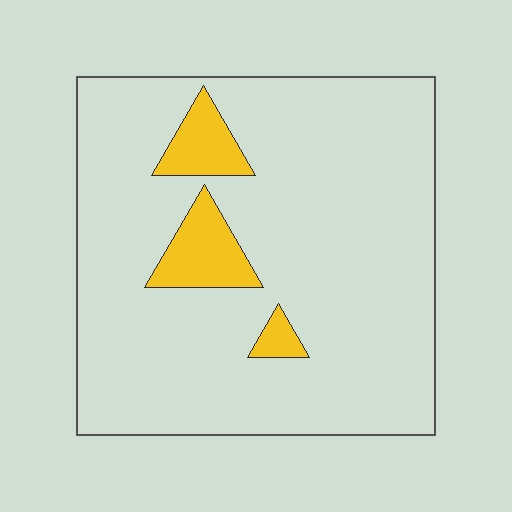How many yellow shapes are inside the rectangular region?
3.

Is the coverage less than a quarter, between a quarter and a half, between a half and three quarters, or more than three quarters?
Less than a quarter.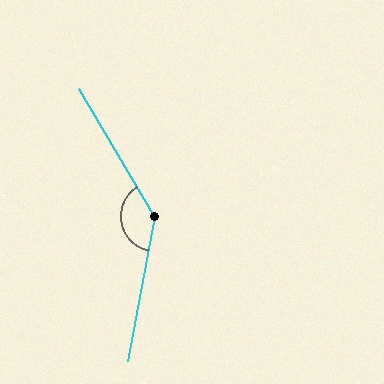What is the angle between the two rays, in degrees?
Approximately 139 degrees.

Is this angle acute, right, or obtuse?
It is obtuse.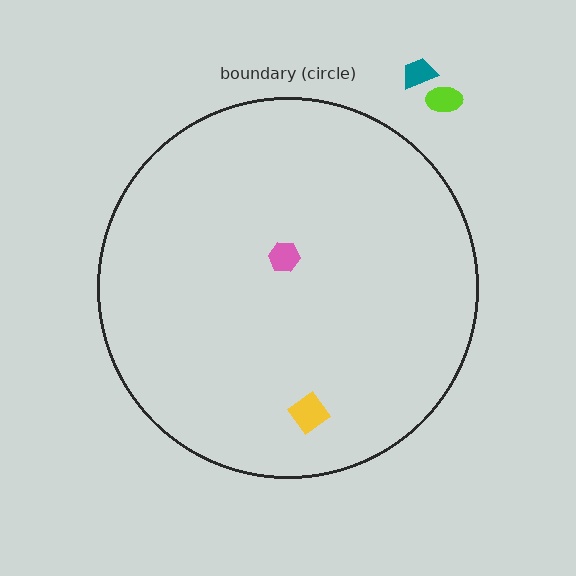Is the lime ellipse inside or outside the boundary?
Outside.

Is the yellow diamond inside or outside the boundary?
Inside.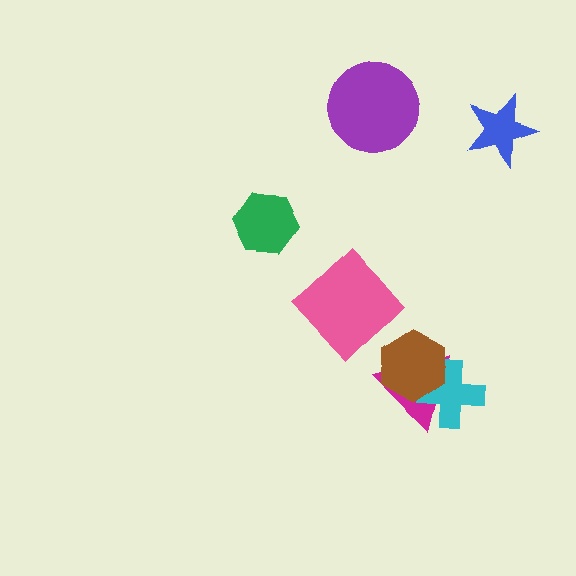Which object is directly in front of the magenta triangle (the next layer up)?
The cyan cross is directly in front of the magenta triangle.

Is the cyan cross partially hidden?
Yes, it is partially covered by another shape.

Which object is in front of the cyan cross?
The brown hexagon is in front of the cyan cross.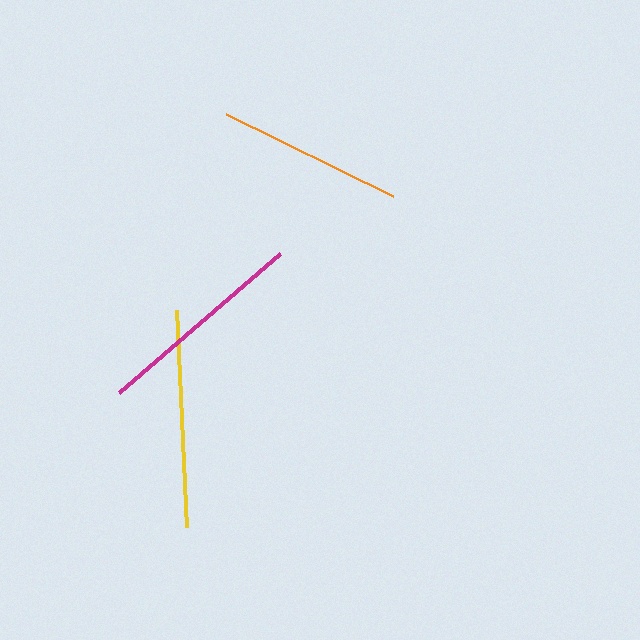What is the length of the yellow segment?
The yellow segment is approximately 217 pixels long.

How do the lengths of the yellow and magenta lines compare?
The yellow and magenta lines are approximately the same length.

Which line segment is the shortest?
The orange line is the shortest at approximately 187 pixels.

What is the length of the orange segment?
The orange segment is approximately 187 pixels long.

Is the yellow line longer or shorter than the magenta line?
The yellow line is longer than the magenta line.